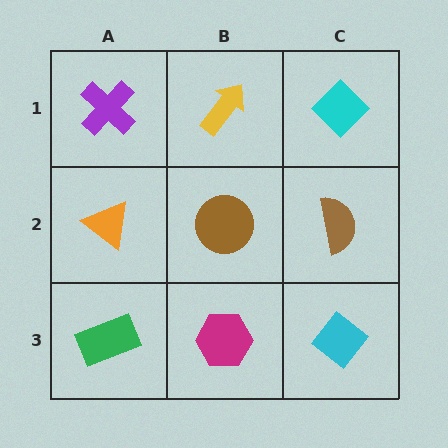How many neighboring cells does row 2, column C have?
3.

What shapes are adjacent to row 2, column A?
A purple cross (row 1, column A), a green rectangle (row 3, column A), a brown circle (row 2, column B).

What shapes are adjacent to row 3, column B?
A brown circle (row 2, column B), a green rectangle (row 3, column A), a cyan diamond (row 3, column C).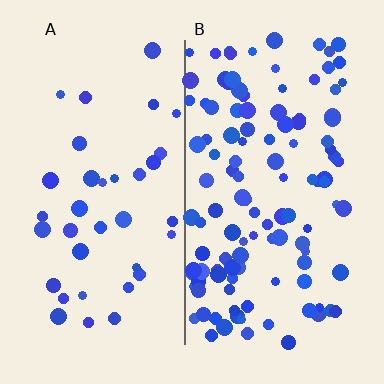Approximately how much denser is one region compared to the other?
Approximately 3.2× — region B over region A.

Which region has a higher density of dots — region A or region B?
B (the right).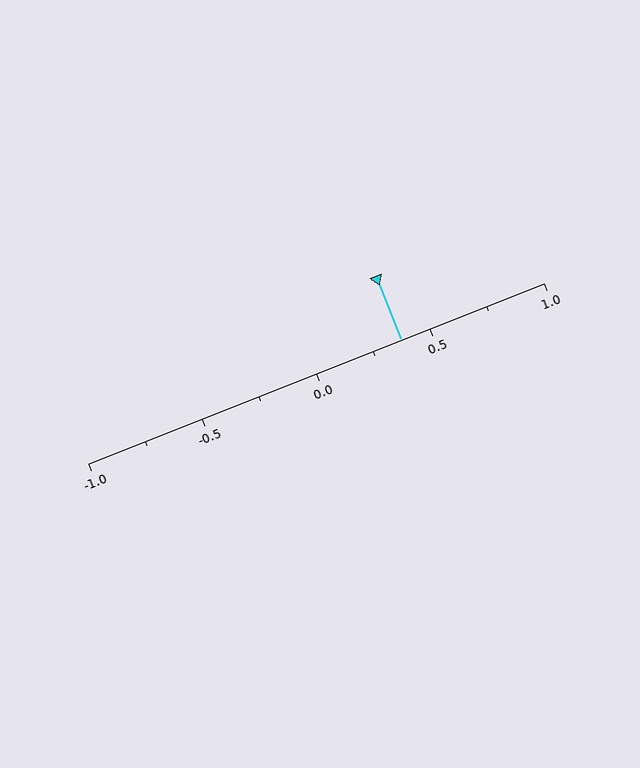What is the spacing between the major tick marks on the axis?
The major ticks are spaced 0.5 apart.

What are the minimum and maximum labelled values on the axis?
The axis runs from -1.0 to 1.0.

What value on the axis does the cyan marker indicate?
The marker indicates approximately 0.38.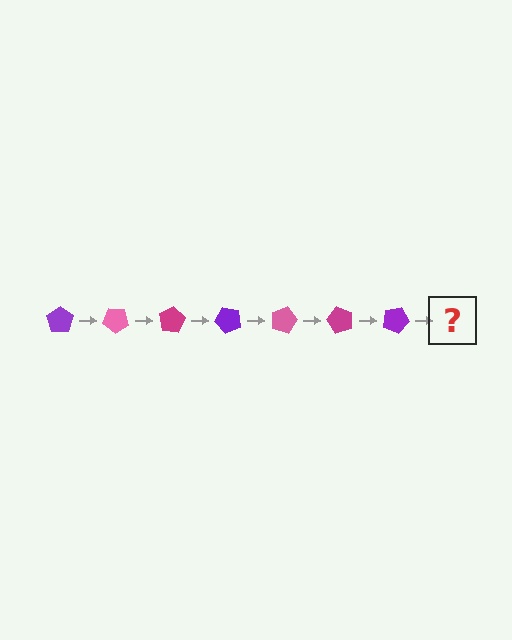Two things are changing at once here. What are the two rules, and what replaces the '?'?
The two rules are that it rotates 40 degrees each step and the color cycles through purple, pink, and magenta. The '?' should be a pink pentagon, rotated 280 degrees from the start.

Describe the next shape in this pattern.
It should be a pink pentagon, rotated 280 degrees from the start.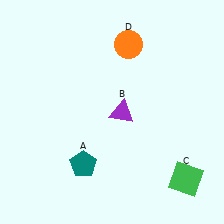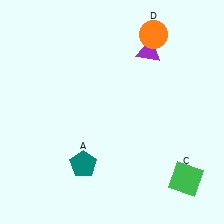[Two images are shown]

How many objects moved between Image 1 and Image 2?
2 objects moved between the two images.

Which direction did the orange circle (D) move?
The orange circle (D) moved right.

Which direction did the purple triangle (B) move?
The purple triangle (B) moved up.